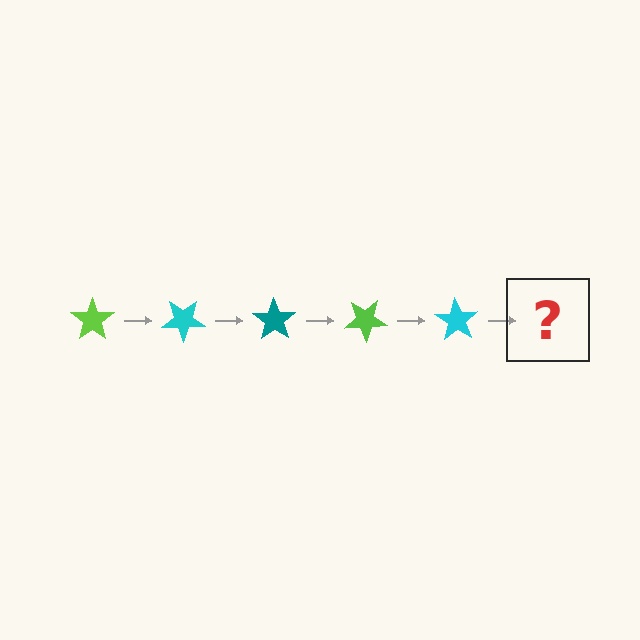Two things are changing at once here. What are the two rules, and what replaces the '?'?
The two rules are that it rotates 35 degrees each step and the color cycles through lime, cyan, and teal. The '?' should be a teal star, rotated 175 degrees from the start.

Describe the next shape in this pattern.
It should be a teal star, rotated 175 degrees from the start.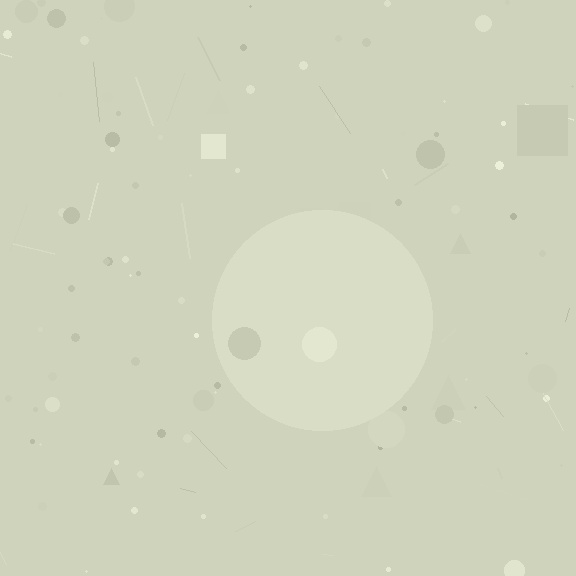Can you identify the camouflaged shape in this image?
The camouflaged shape is a circle.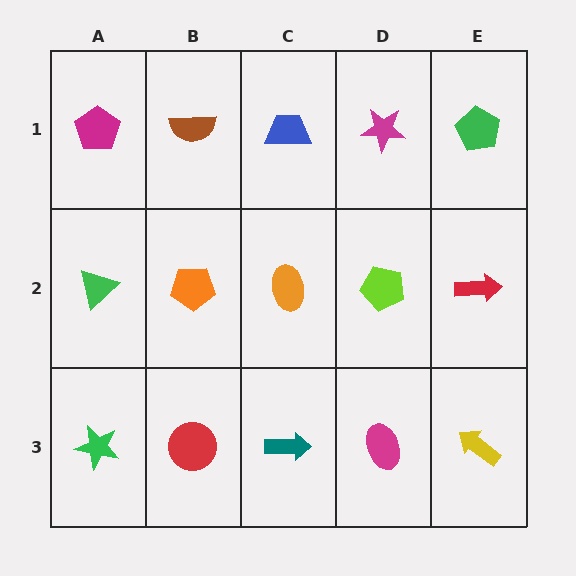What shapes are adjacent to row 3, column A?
A green triangle (row 2, column A), a red circle (row 3, column B).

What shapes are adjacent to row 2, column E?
A green pentagon (row 1, column E), a yellow arrow (row 3, column E), a lime pentagon (row 2, column D).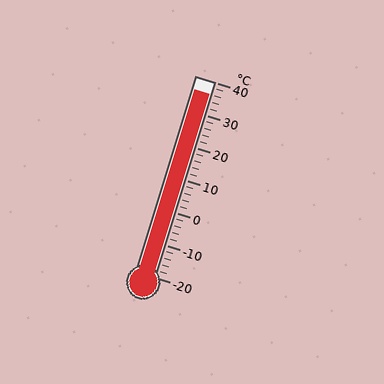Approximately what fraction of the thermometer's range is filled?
The thermometer is filled to approximately 95% of its range.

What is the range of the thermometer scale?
The thermometer scale ranges from -20°C to 40°C.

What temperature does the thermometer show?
The thermometer shows approximately 36°C.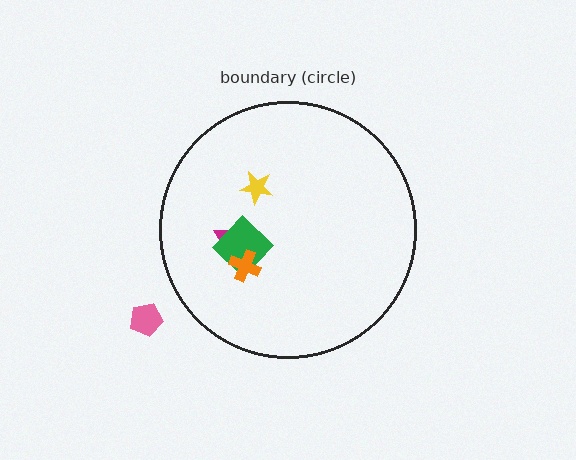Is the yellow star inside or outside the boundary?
Inside.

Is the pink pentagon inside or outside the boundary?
Outside.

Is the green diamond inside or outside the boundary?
Inside.